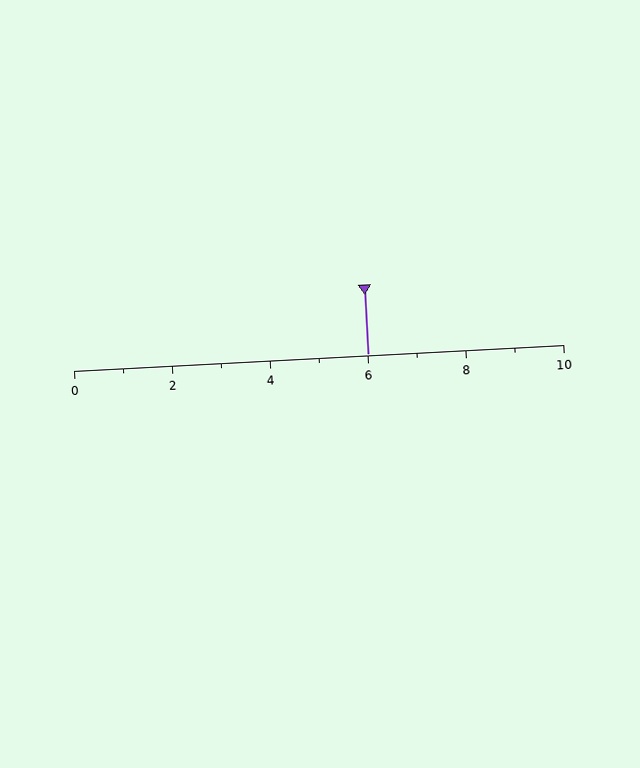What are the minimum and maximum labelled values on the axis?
The axis runs from 0 to 10.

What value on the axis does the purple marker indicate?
The marker indicates approximately 6.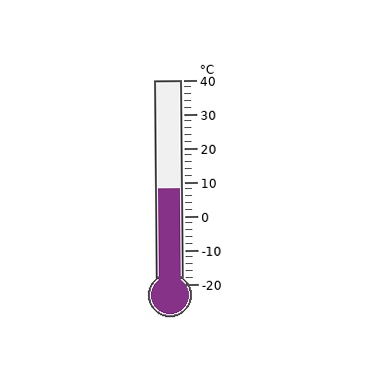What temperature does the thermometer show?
The thermometer shows approximately 8°C.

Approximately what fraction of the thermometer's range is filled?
The thermometer is filled to approximately 45% of its range.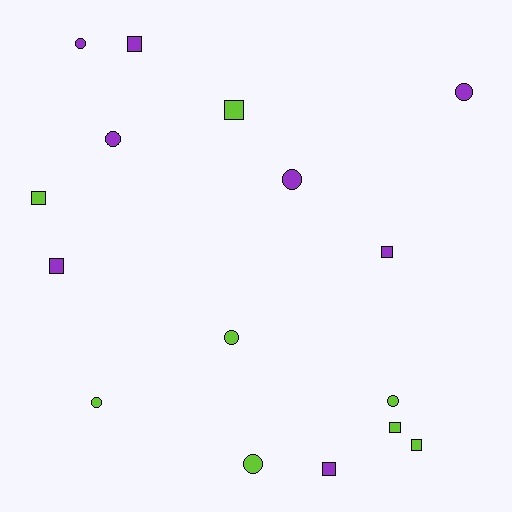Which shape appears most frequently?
Square, with 8 objects.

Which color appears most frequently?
Purple, with 8 objects.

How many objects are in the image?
There are 16 objects.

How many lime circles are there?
There are 4 lime circles.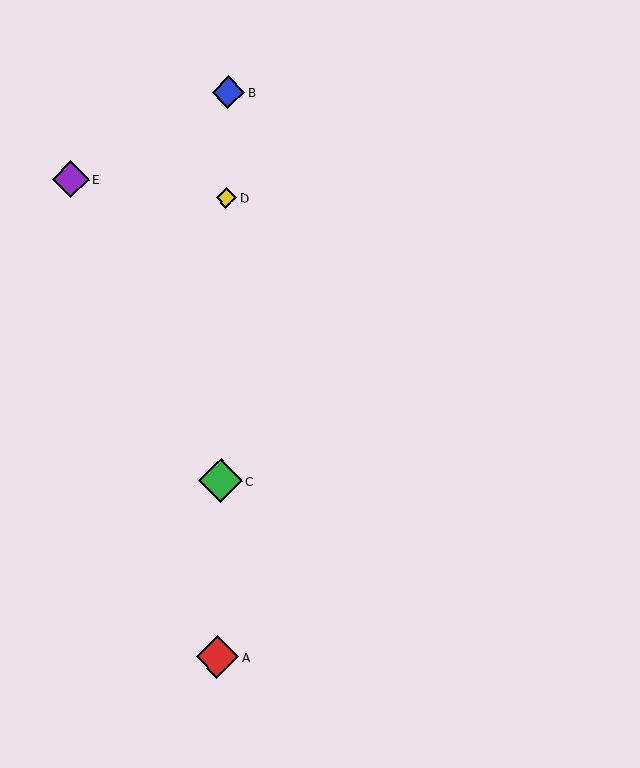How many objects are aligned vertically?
4 objects (A, B, C, D) are aligned vertically.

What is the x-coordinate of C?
Object C is at x≈221.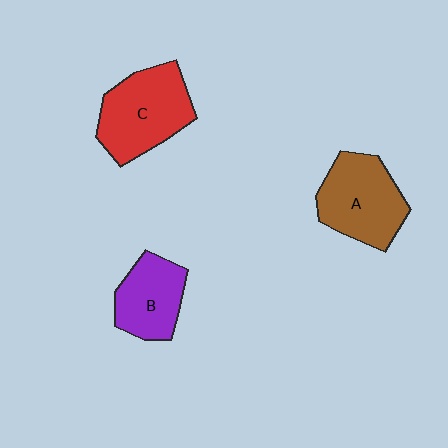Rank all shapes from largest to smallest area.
From largest to smallest: C (red), A (brown), B (purple).